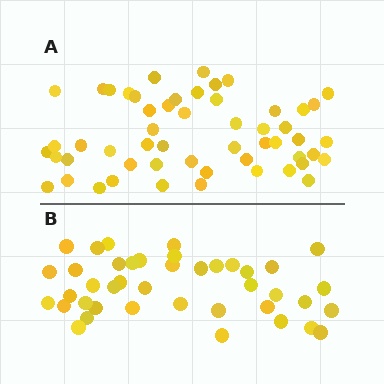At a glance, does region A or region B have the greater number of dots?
Region A (the top region) has more dots.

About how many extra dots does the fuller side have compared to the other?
Region A has approximately 15 more dots than region B.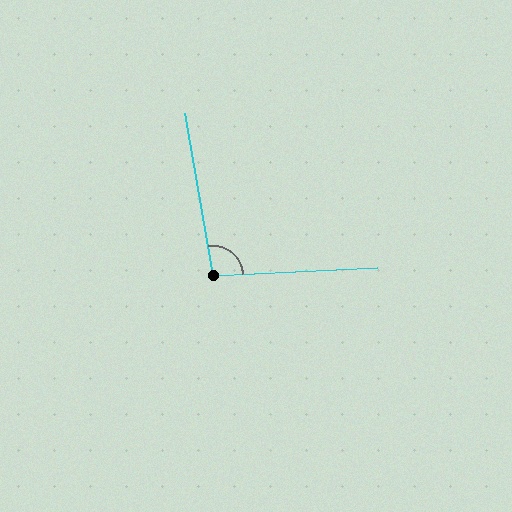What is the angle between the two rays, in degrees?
Approximately 97 degrees.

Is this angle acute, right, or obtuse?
It is obtuse.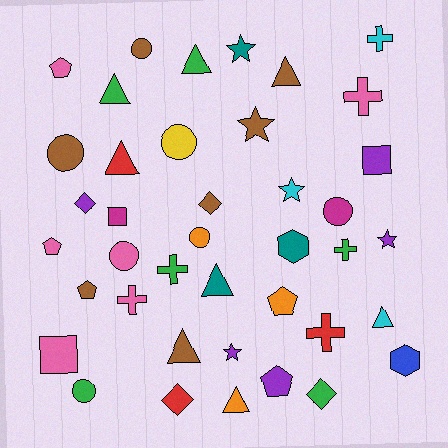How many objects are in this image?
There are 40 objects.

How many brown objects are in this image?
There are 7 brown objects.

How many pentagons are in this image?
There are 5 pentagons.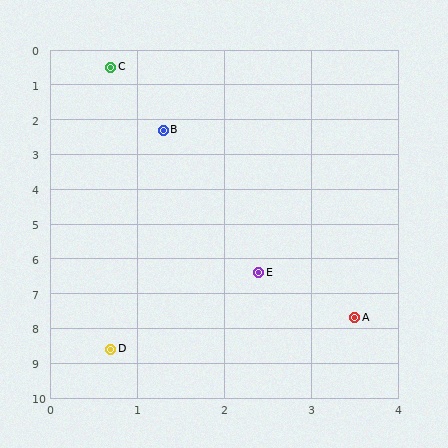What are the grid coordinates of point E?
Point E is at approximately (2.4, 6.4).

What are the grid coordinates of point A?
Point A is at approximately (3.5, 7.7).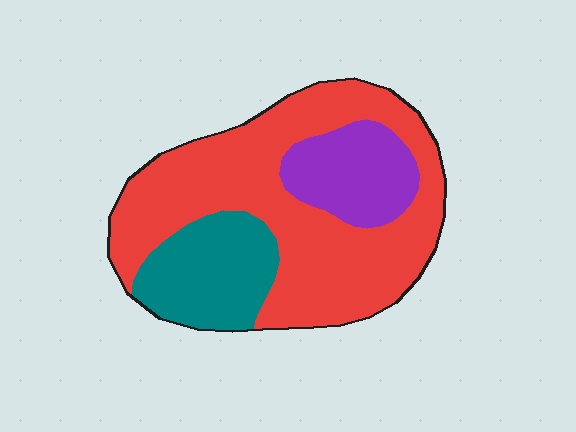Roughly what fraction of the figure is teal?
Teal takes up between a sixth and a third of the figure.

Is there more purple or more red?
Red.